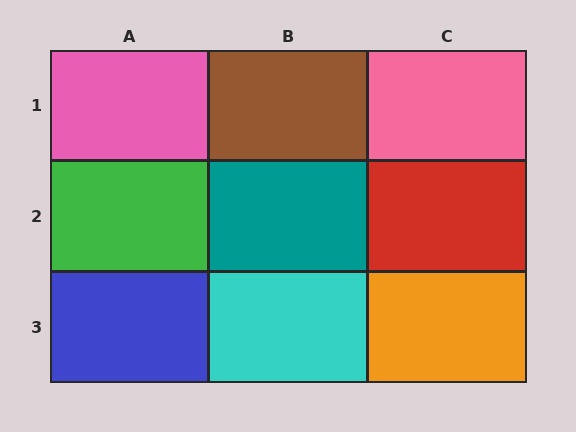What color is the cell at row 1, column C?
Pink.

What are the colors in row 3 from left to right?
Blue, cyan, orange.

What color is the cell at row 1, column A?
Pink.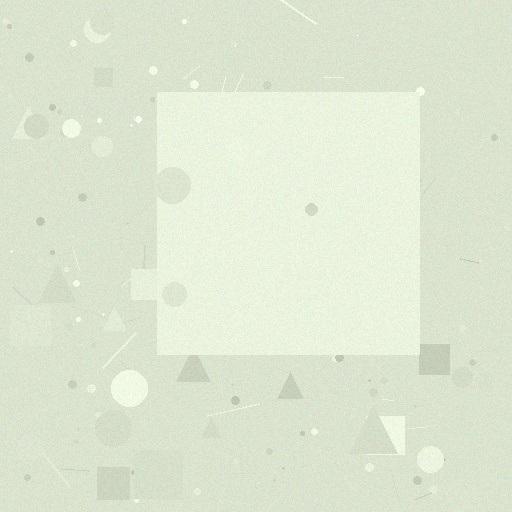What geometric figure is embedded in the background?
A square is embedded in the background.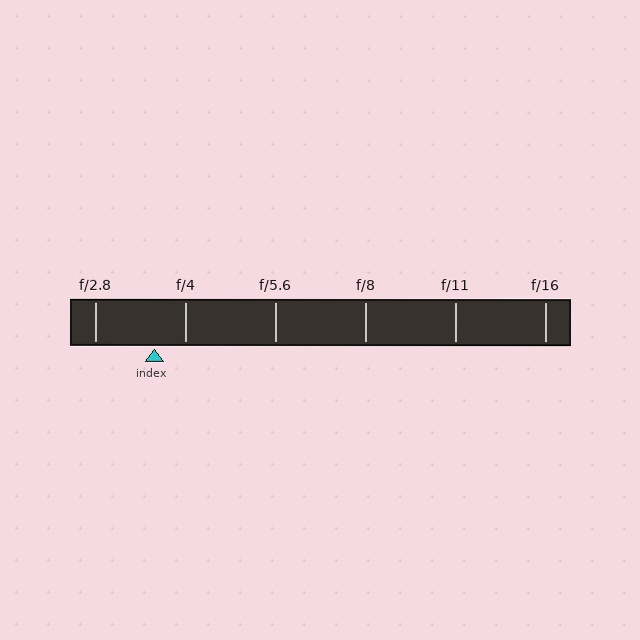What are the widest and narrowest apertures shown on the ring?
The widest aperture shown is f/2.8 and the narrowest is f/16.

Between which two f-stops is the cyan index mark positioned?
The index mark is between f/2.8 and f/4.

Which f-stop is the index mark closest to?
The index mark is closest to f/4.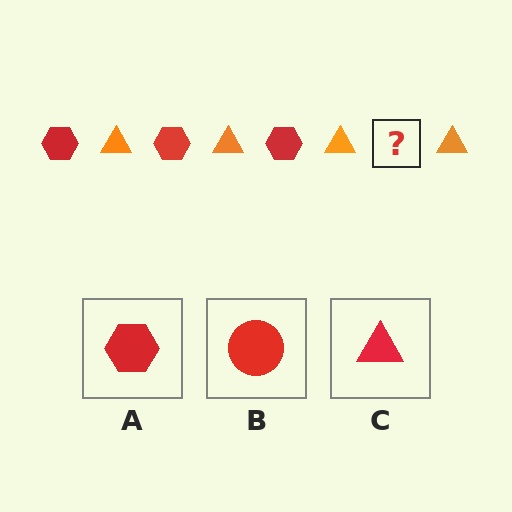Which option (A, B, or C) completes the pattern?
A.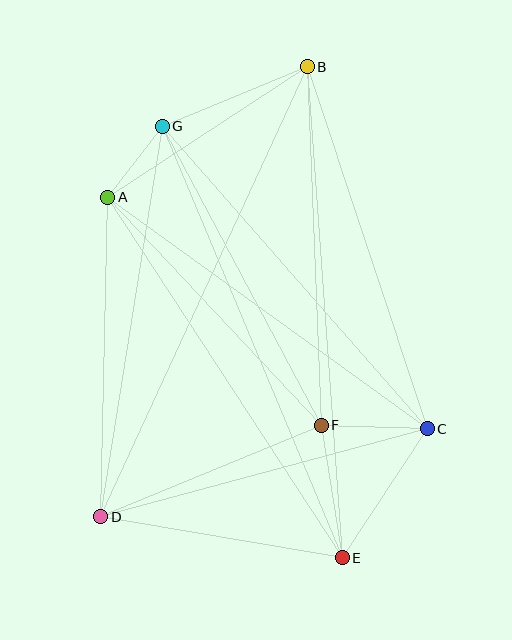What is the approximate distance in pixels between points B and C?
The distance between B and C is approximately 381 pixels.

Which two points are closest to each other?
Points A and G are closest to each other.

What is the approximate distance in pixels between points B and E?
The distance between B and E is approximately 493 pixels.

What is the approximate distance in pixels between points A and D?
The distance between A and D is approximately 320 pixels.